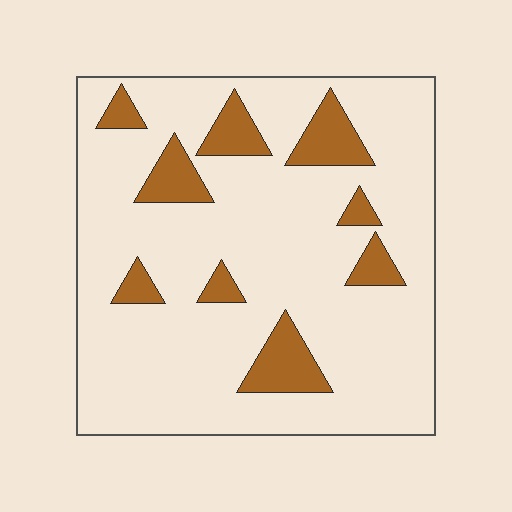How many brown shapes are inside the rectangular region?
9.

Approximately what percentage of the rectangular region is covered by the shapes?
Approximately 15%.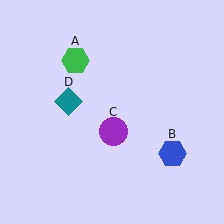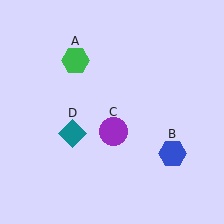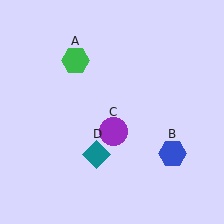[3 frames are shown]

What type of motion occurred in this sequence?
The teal diamond (object D) rotated counterclockwise around the center of the scene.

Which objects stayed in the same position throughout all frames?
Green hexagon (object A) and blue hexagon (object B) and purple circle (object C) remained stationary.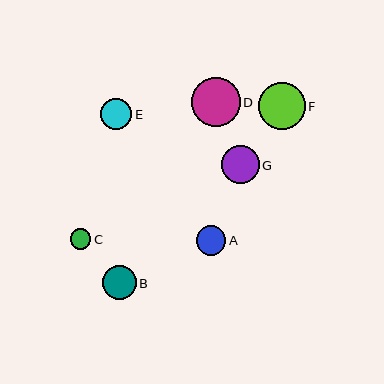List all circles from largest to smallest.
From largest to smallest: D, F, G, B, E, A, C.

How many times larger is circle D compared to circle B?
Circle D is approximately 1.4 times the size of circle B.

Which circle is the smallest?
Circle C is the smallest with a size of approximately 20 pixels.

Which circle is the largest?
Circle D is the largest with a size of approximately 49 pixels.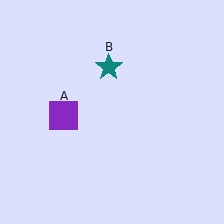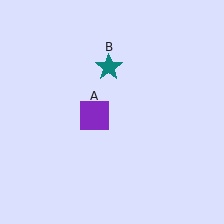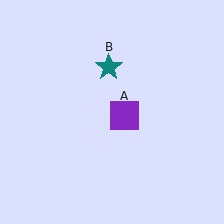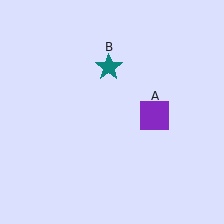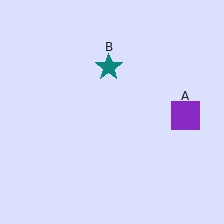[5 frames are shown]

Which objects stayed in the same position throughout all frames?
Teal star (object B) remained stationary.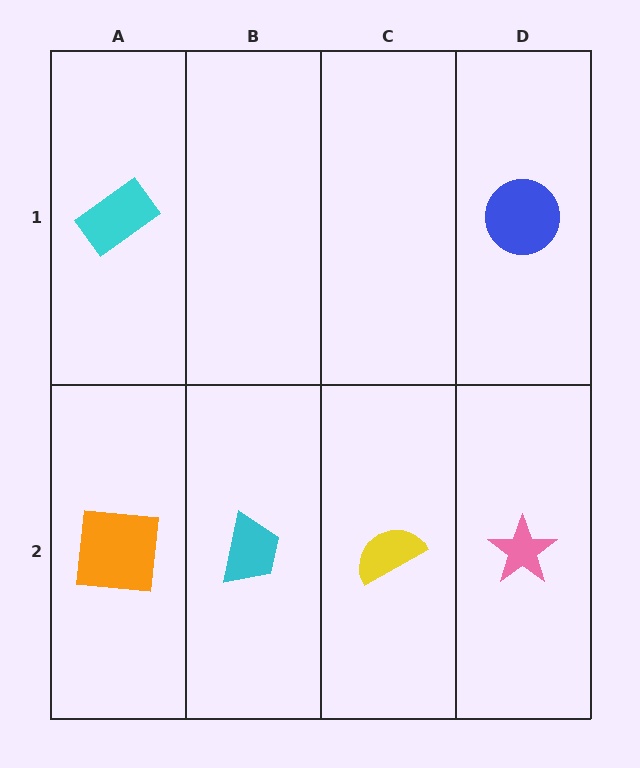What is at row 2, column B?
A cyan trapezoid.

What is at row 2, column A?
An orange square.